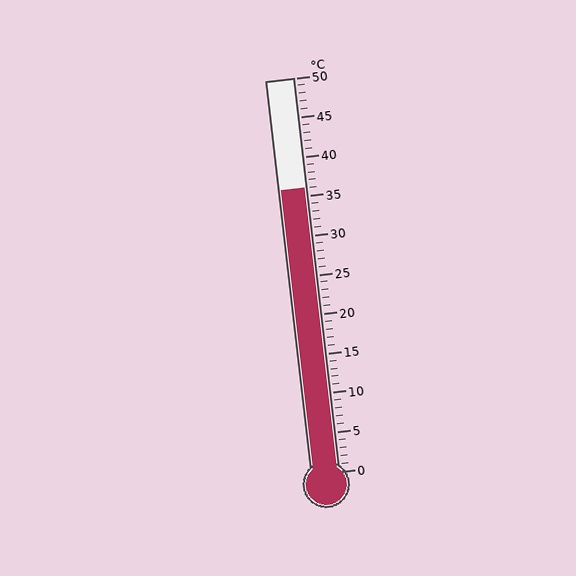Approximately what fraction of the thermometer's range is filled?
The thermometer is filled to approximately 70% of its range.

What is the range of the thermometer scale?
The thermometer scale ranges from 0°C to 50°C.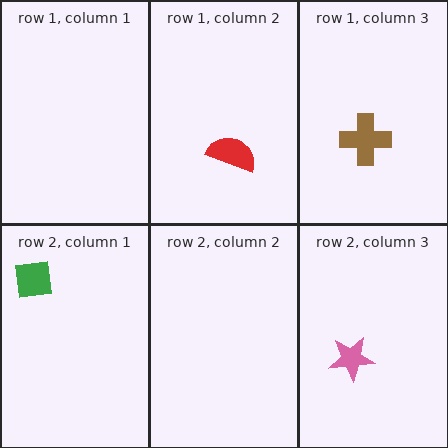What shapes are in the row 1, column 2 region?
The red semicircle.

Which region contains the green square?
The row 2, column 1 region.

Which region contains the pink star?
The row 2, column 3 region.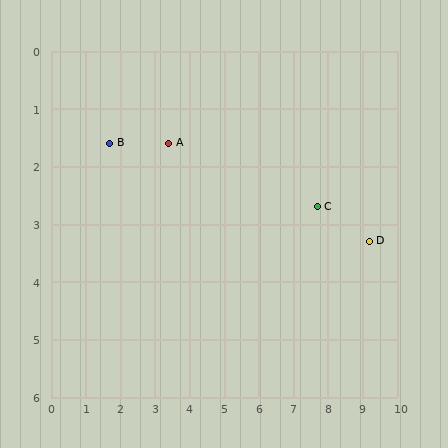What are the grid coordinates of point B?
Point B is at approximately (1.7, 1.6).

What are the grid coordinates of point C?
Point C is at approximately (7.7, 2.7).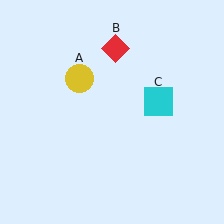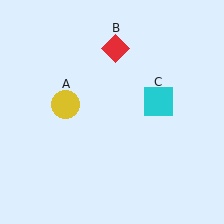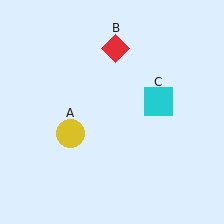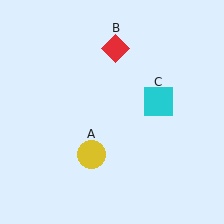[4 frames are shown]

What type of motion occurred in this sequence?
The yellow circle (object A) rotated counterclockwise around the center of the scene.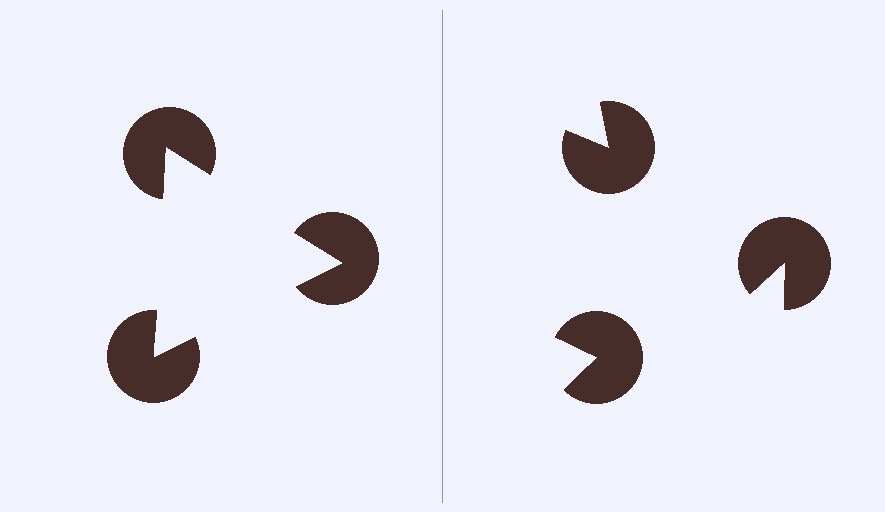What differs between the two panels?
The pac-man discs are positioned identically on both sides; only the wedge orientations differ. On the left they align to a triangle; on the right they are misaligned.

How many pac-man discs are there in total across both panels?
6 — 3 on each side.